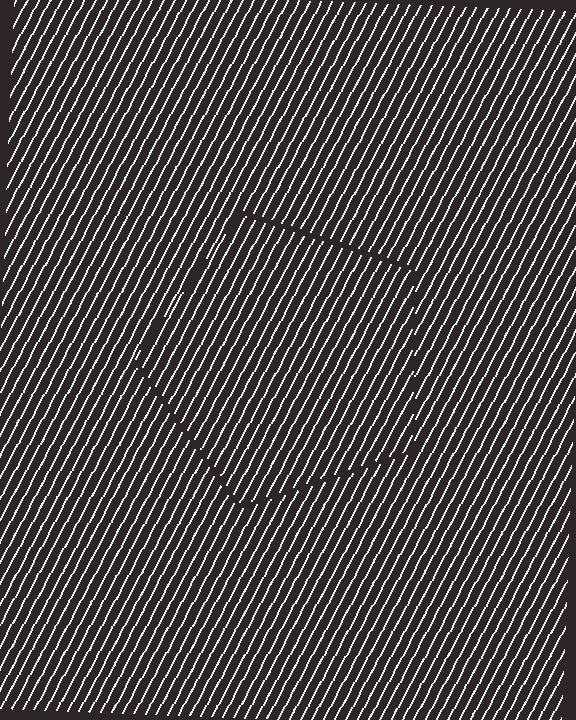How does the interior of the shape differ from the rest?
The interior of the shape contains the same grating, shifted by half a period — the contour is defined by the phase discontinuity where line-ends from the inner and outer gratings abut.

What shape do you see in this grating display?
An illusory pentagon. The interior of the shape contains the same grating, shifted by half a period — the contour is defined by the phase discontinuity where line-ends from the inner and outer gratings abut.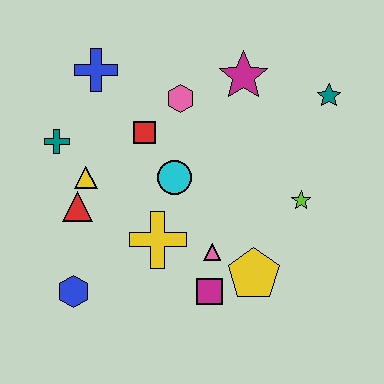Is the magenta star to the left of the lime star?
Yes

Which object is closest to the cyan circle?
The red square is closest to the cyan circle.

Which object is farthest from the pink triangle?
The blue cross is farthest from the pink triangle.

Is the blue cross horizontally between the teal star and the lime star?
No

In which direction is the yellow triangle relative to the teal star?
The yellow triangle is to the left of the teal star.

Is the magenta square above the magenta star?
No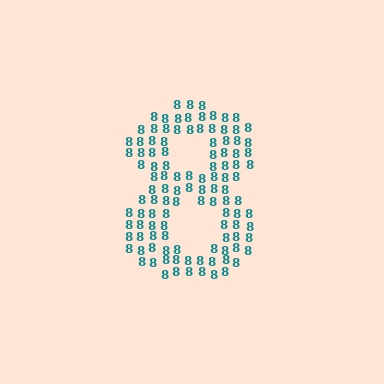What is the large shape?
The large shape is the digit 8.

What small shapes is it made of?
It is made of small digit 8's.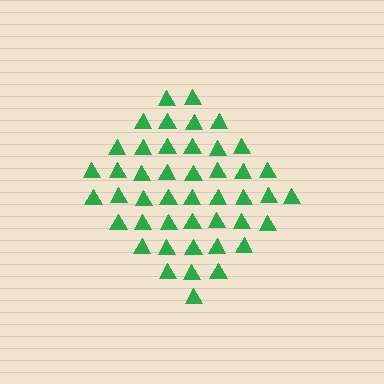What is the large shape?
The large shape is a diamond.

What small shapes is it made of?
It is made of small triangles.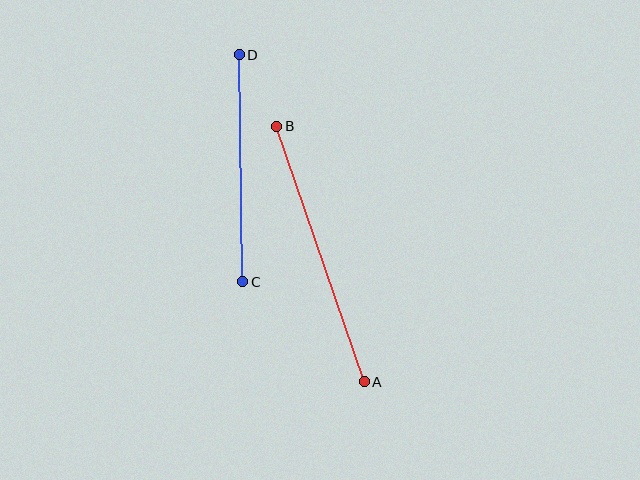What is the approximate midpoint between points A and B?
The midpoint is at approximately (321, 254) pixels.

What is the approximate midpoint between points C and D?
The midpoint is at approximately (241, 168) pixels.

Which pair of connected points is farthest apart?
Points A and B are farthest apart.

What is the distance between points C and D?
The distance is approximately 227 pixels.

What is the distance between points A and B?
The distance is approximately 270 pixels.